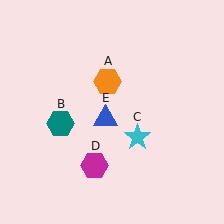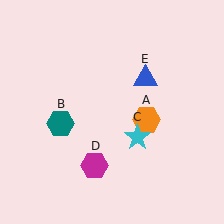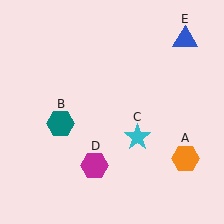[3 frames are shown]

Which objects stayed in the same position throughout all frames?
Teal hexagon (object B) and cyan star (object C) and magenta hexagon (object D) remained stationary.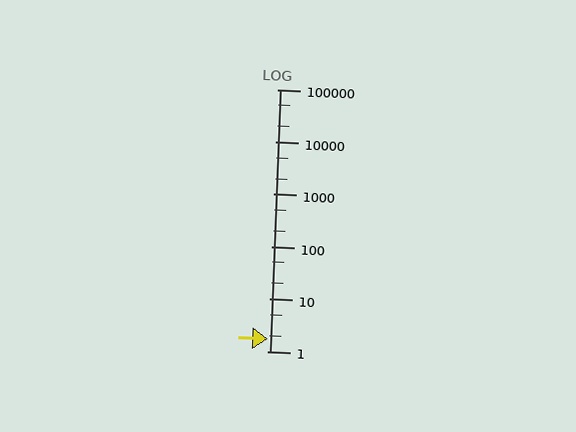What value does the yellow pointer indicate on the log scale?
The pointer indicates approximately 1.7.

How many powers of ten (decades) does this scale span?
The scale spans 5 decades, from 1 to 100000.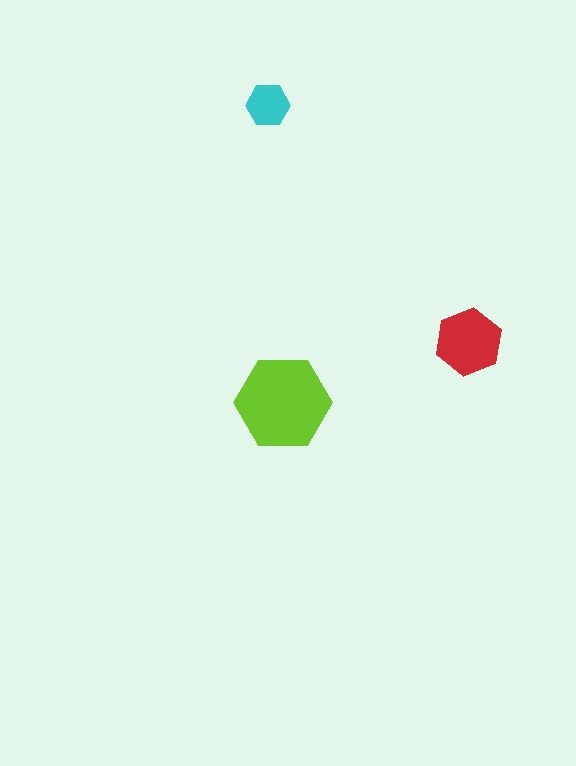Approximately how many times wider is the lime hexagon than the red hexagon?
About 1.5 times wider.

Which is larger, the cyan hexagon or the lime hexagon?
The lime one.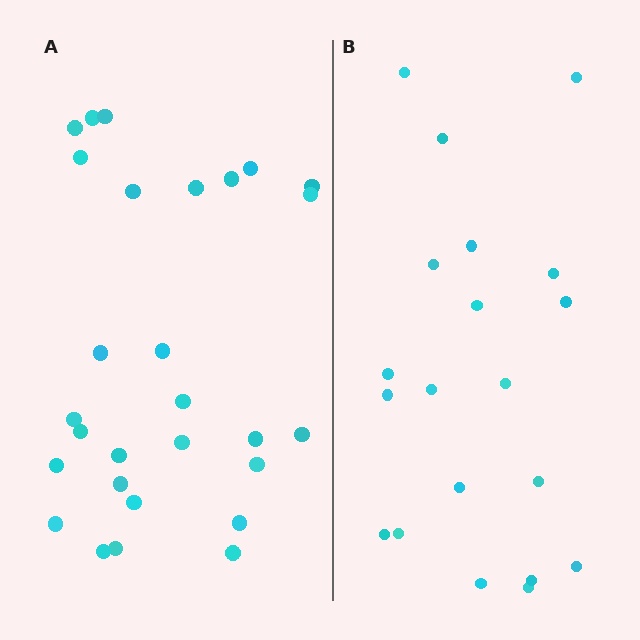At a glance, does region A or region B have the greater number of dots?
Region A (the left region) has more dots.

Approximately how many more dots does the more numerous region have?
Region A has roughly 8 or so more dots than region B.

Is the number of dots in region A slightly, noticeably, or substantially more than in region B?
Region A has noticeably more, but not dramatically so. The ratio is roughly 1.4 to 1.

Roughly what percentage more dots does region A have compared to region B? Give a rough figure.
About 40% more.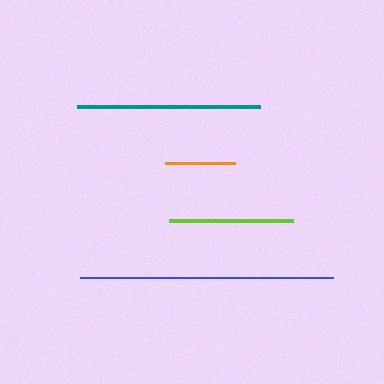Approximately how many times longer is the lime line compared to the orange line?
The lime line is approximately 1.8 times the length of the orange line.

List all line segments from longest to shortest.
From longest to shortest: blue, teal, lime, orange.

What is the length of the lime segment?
The lime segment is approximately 123 pixels long.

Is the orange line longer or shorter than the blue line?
The blue line is longer than the orange line.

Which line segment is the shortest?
The orange line is the shortest at approximately 70 pixels.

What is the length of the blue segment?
The blue segment is approximately 253 pixels long.